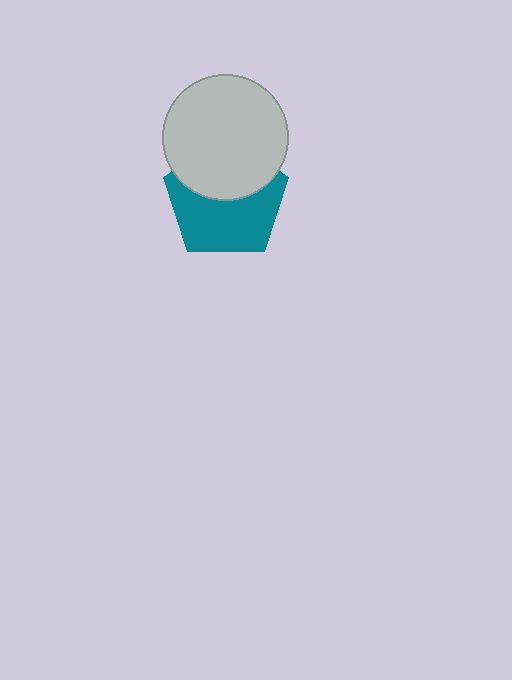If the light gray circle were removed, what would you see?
You would see the complete teal pentagon.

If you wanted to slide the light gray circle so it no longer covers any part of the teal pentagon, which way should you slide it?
Slide it up — that is the most direct way to separate the two shapes.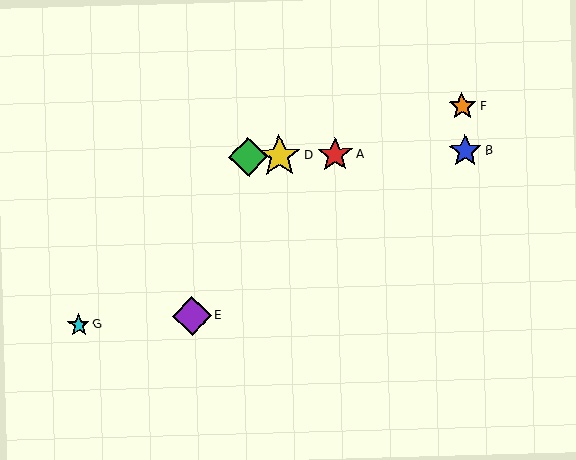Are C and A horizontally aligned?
Yes, both are at y≈157.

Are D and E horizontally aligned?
No, D is at y≈156 and E is at y≈316.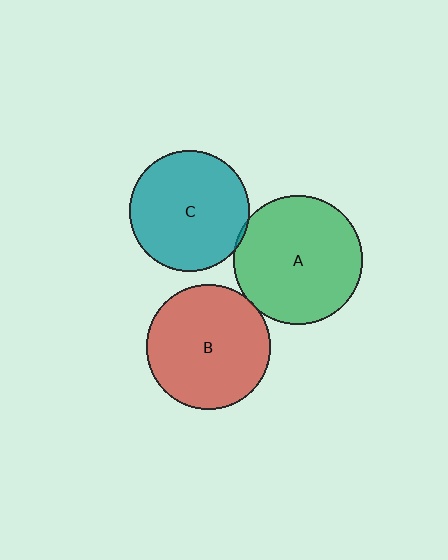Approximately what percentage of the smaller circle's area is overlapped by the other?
Approximately 5%.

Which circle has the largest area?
Circle A (green).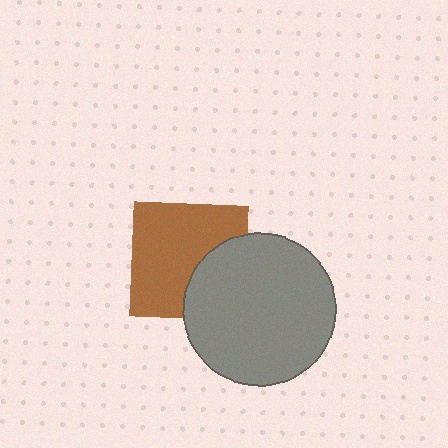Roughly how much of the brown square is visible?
Most of it is visible (roughly 68%).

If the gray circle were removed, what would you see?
You would see the complete brown square.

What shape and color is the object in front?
The object in front is a gray circle.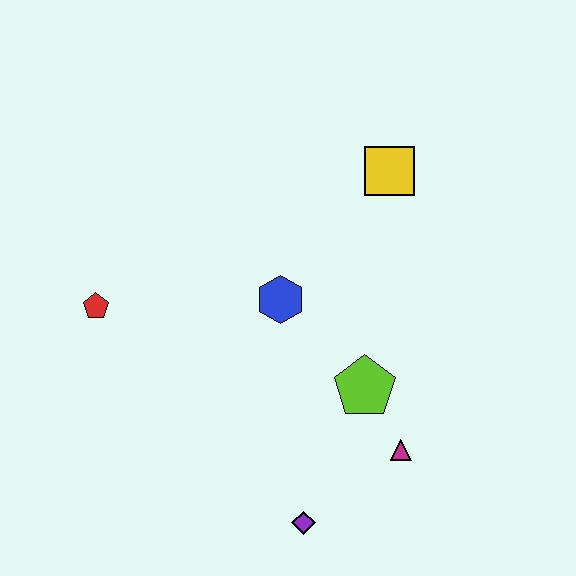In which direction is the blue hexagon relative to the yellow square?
The blue hexagon is below the yellow square.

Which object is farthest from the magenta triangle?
The red pentagon is farthest from the magenta triangle.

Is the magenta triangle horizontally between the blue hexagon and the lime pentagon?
No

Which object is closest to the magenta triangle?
The lime pentagon is closest to the magenta triangle.